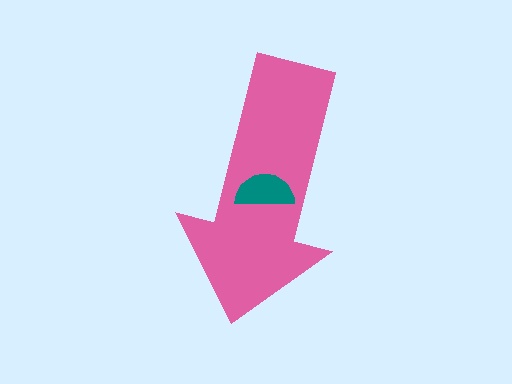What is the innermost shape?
The teal semicircle.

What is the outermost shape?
The pink arrow.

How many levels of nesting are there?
2.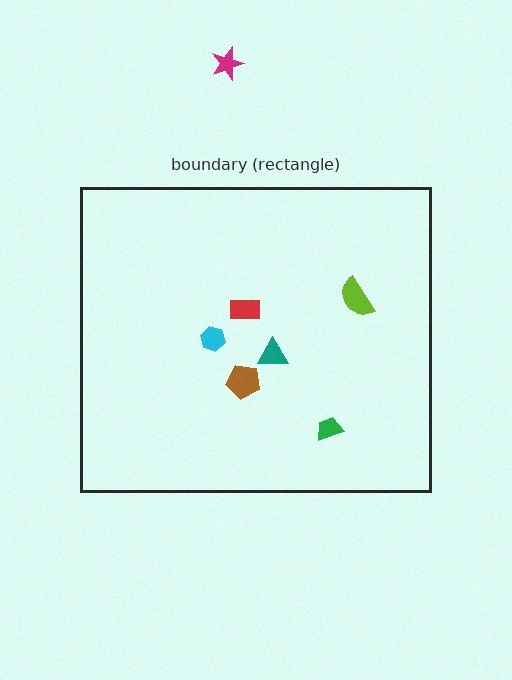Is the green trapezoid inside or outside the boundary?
Inside.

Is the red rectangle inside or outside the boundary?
Inside.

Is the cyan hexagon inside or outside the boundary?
Inside.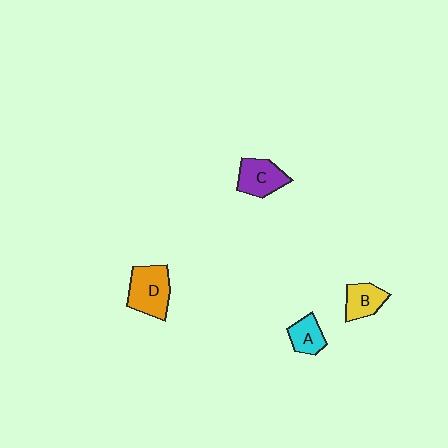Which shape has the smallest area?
Shape A (cyan).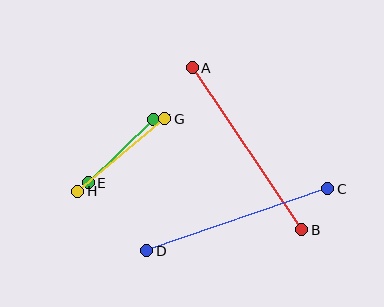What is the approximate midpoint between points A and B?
The midpoint is at approximately (247, 149) pixels.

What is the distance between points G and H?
The distance is approximately 113 pixels.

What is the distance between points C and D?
The distance is approximately 191 pixels.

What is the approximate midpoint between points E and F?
The midpoint is at approximately (121, 151) pixels.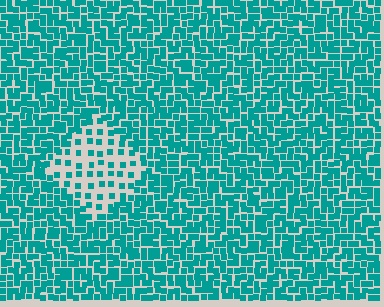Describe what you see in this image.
The image contains small teal elements arranged at two different densities. A diamond-shaped region is visible where the elements are less densely packed than the surrounding area.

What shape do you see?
I see a diamond.